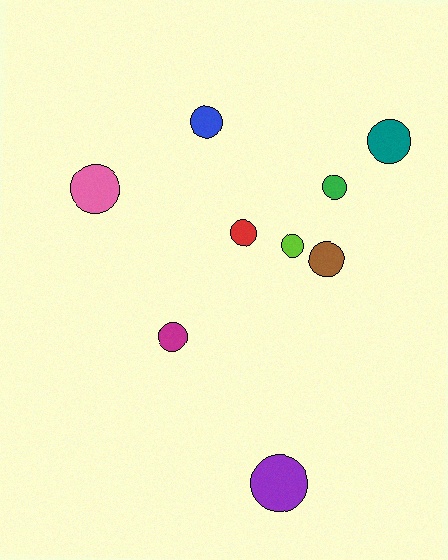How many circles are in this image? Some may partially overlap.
There are 9 circles.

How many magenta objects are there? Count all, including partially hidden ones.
There is 1 magenta object.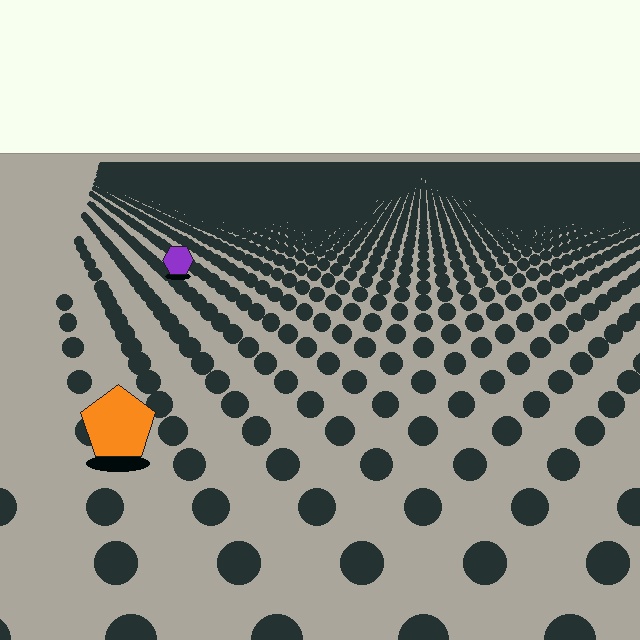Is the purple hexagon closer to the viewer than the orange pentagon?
No. The orange pentagon is closer — you can tell from the texture gradient: the ground texture is coarser near it.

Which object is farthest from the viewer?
The purple hexagon is farthest from the viewer. It appears smaller and the ground texture around it is denser.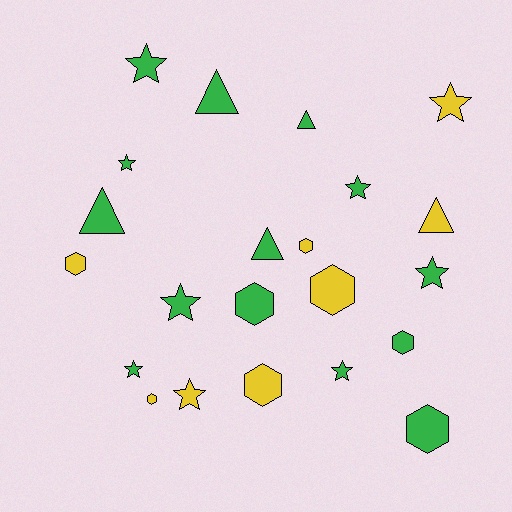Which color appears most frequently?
Green, with 14 objects.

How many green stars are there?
There are 7 green stars.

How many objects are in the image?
There are 22 objects.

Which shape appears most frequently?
Star, with 9 objects.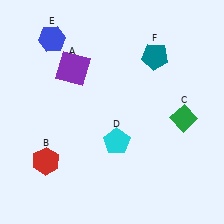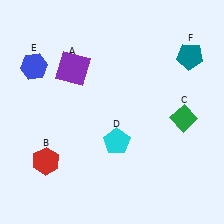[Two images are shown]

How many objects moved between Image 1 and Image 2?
2 objects moved between the two images.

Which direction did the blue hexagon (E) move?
The blue hexagon (E) moved down.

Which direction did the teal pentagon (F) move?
The teal pentagon (F) moved right.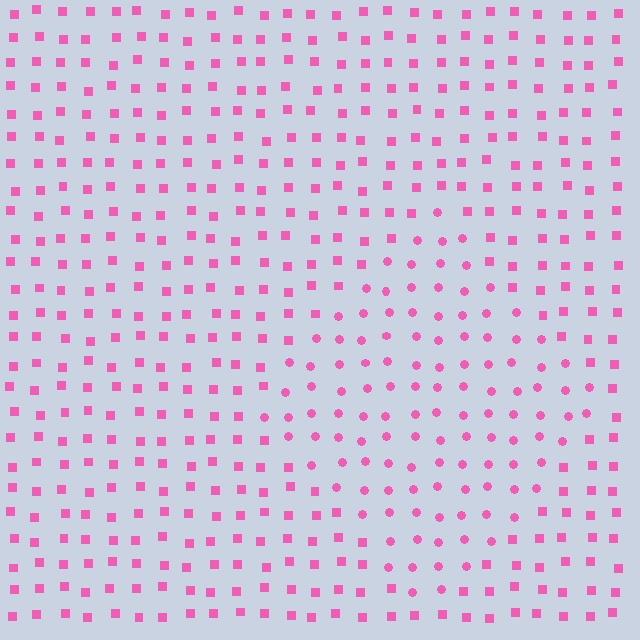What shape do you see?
I see a diamond.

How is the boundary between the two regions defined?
The boundary is defined by a change in element shape: circles inside vs. squares outside. All elements share the same color and spacing.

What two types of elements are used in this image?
The image uses circles inside the diamond region and squares outside it.